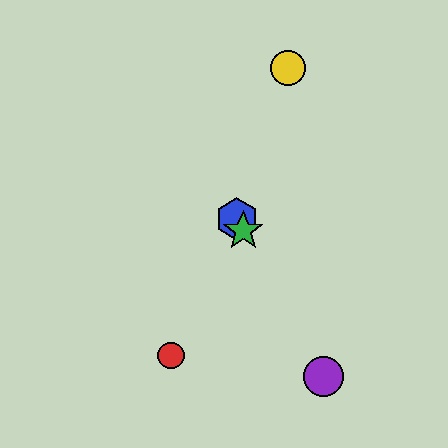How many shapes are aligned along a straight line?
3 shapes (the blue hexagon, the green star, the purple circle) are aligned along a straight line.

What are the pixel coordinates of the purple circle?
The purple circle is at (324, 376).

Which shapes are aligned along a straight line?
The blue hexagon, the green star, the purple circle are aligned along a straight line.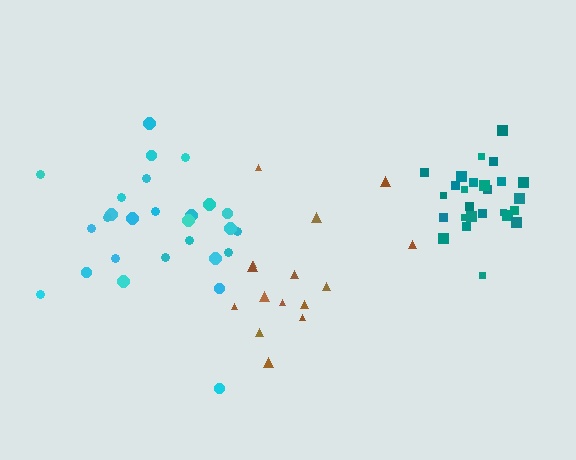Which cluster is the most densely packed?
Teal.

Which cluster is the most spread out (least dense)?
Cyan.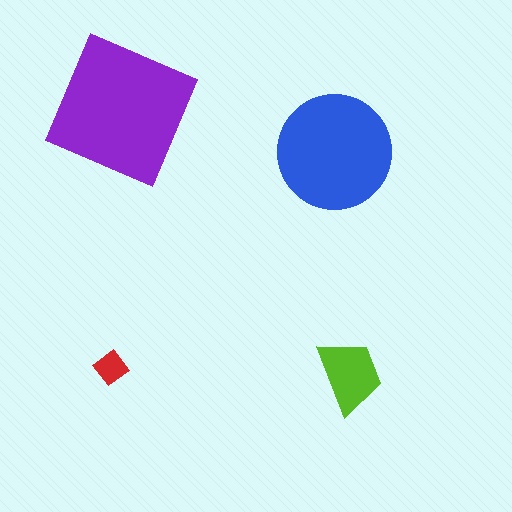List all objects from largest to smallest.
The purple square, the blue circle, the lime trapezoid, the red diamond.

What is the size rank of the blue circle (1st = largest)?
2nd.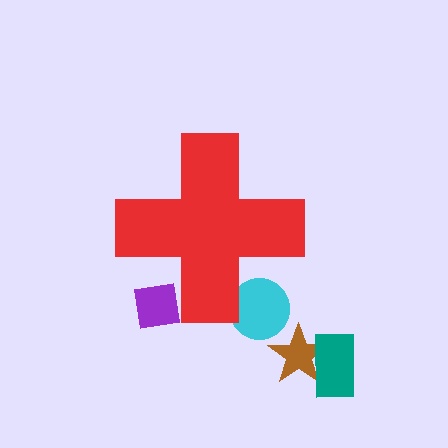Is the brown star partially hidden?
No, the brown star is fully visible.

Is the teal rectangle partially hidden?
No, the teal rectangle is fully visible.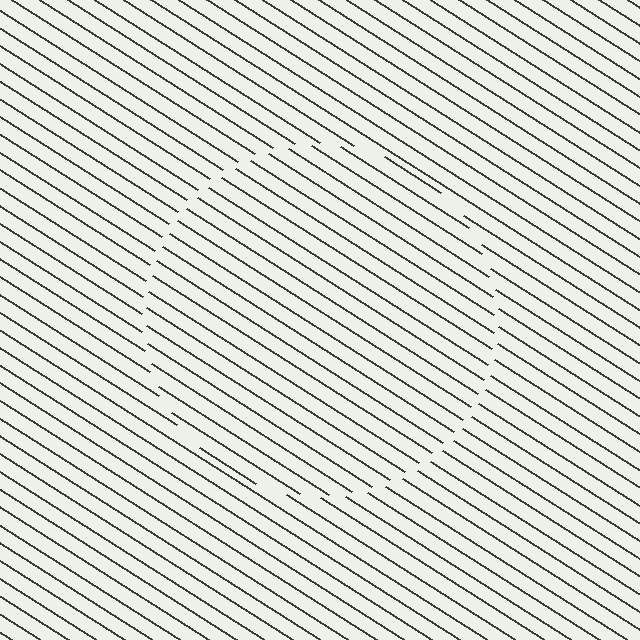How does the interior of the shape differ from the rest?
The interior of the shape contains the same grating, shifted by half a period — the contour is defined by the phase discontinuity where line-ends from the inner and outer gratings abut.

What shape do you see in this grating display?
An illusory circle. The interior of the shape contains the same grating, shifted by half a period — the contour is defined by the phase discontinuity where line-ends from the inner and outer gratings abut.